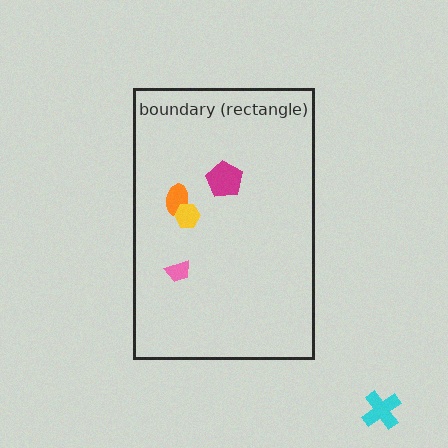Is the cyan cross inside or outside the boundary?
Outside.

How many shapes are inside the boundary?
4 inside, 1 outside.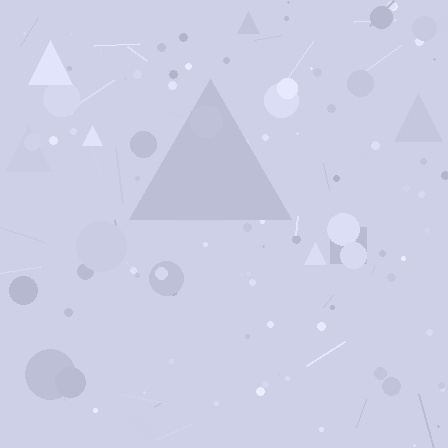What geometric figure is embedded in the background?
A triangle is embedded in the background.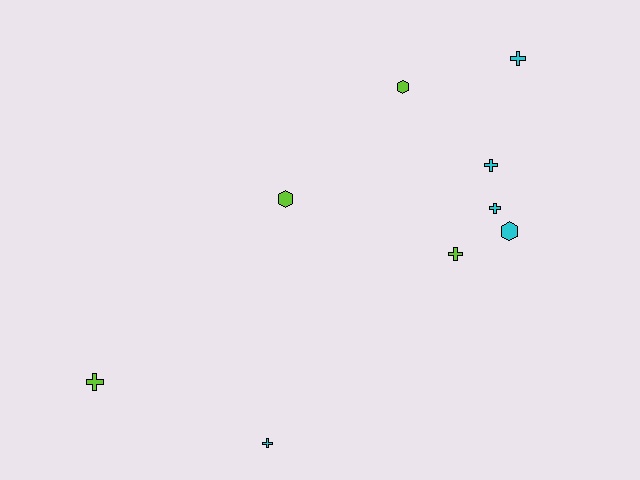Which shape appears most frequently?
Cross, with 6 objects.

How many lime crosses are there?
There are 2 lime crosses.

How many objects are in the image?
There are 9 objects.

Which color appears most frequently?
Cyan, with 5 objects.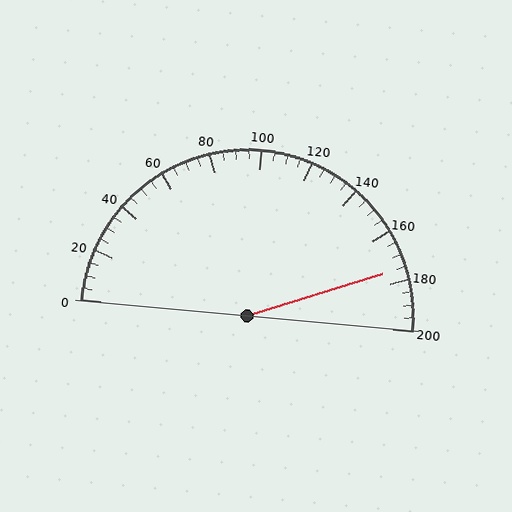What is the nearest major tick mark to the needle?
The nearest major tick mark is 180.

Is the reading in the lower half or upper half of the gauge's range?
The reading is in the upper half of the range (0 to 200).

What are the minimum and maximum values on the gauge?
The gauge ranges from 0 to 200.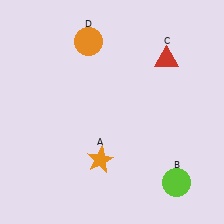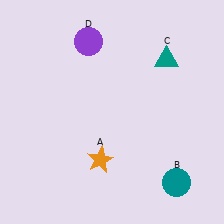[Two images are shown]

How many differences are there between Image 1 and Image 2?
There are 3 differences between the two images.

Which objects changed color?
B changed from lime to teal. C changed from red to teal. D changed from orange to purple.